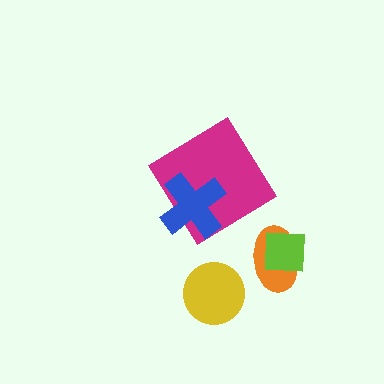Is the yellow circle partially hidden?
No, no other shape covers it.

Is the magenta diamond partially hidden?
Yes, it is partially covered by another shape.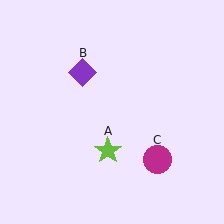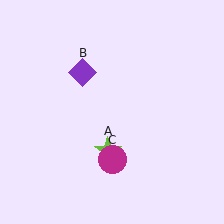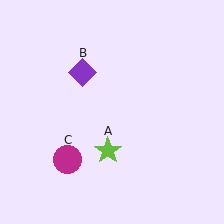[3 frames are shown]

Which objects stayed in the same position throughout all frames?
Lime star (object A) and purple diamond (object B) remained stationary.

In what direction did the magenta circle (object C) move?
The magenta circle (object C) moved left.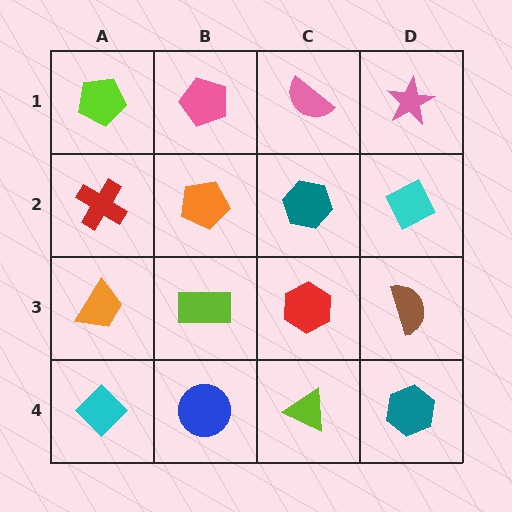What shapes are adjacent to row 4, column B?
A lime rectangle (row 3, column B), a cyan diamond (row 4, column A), a lime triangle (row 4, column C).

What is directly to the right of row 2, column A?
An orange pentagon.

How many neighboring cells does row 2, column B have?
4.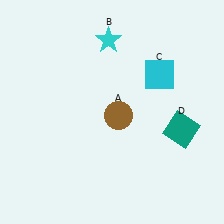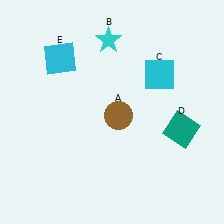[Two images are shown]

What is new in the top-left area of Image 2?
A cyan square (E) was added in the top-left area of Image 2.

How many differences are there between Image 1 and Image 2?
There is 1 difference between the two images.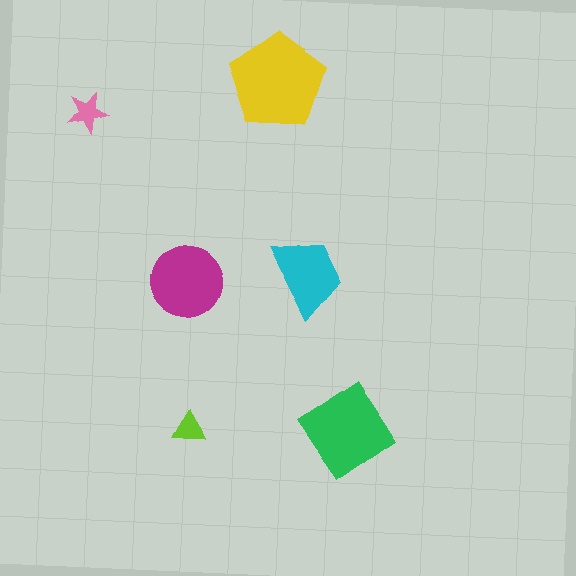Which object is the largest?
The yellow pentagon.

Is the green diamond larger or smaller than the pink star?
Larger.